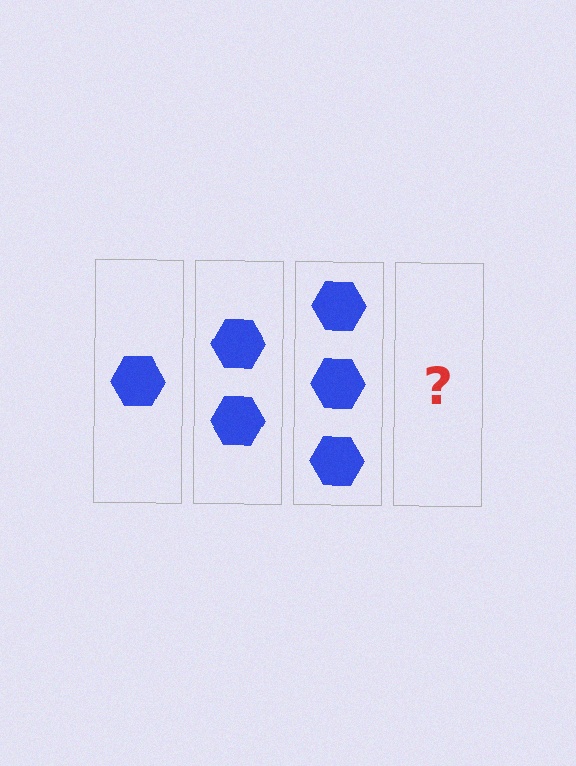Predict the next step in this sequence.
The next step is 4 hexagons.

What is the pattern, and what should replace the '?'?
The pattern is that each step adds one more hexagon. The '?' should be 4 hexagons.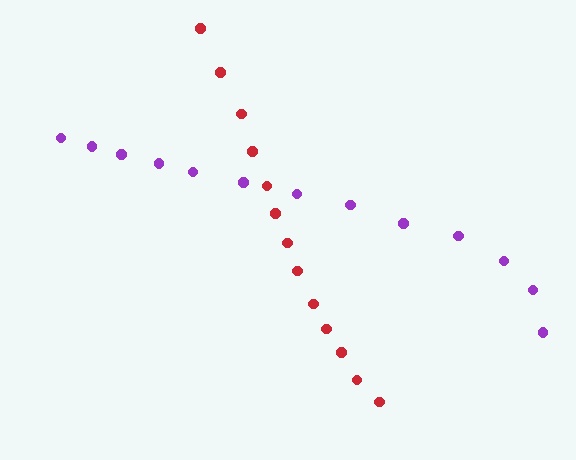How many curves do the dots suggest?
There are 2 distinct paths.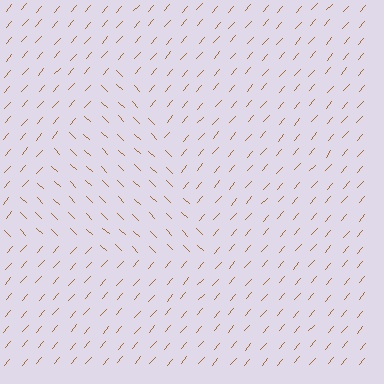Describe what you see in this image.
The image is filled with small brown line segments. A triangle region in the image has lines oriented differently from the surrounding lines, creating a visible texture boundary.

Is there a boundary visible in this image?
Yes, there is a texture boundary formed by a change in line orientation.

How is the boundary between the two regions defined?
The boundary is defined purely by a change in line orientation (approximately 87 degrees difference). All lines are the same color and thickness.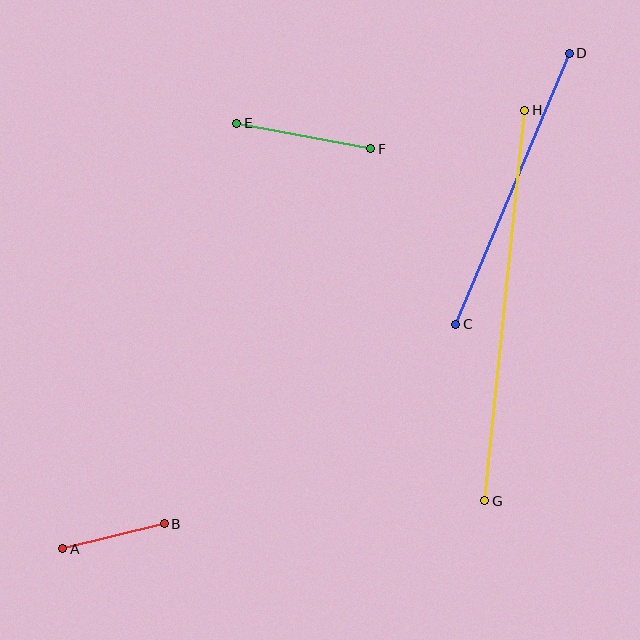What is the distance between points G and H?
The distance is approximately 393 pixels.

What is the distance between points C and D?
The distance is approximately 294 pixels.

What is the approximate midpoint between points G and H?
The midpoint is at approximately (505, 305) pixels.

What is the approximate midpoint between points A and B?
The midpoint is at approximately (113, 536) pixels.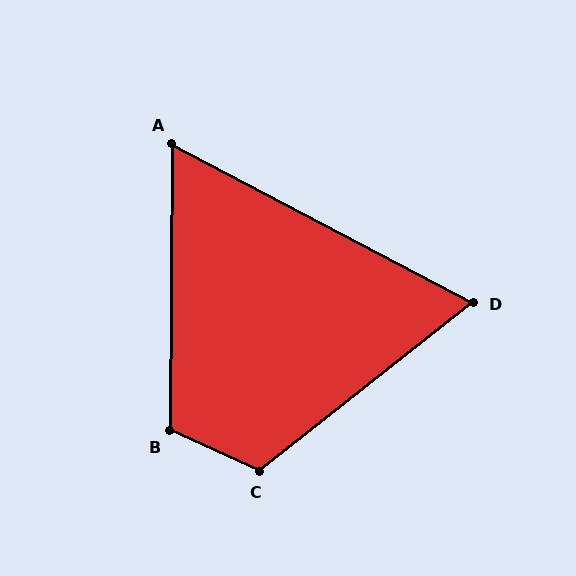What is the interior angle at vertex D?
Approximately 66 degrees (acute).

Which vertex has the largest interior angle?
C, at approximately 117 degrees.